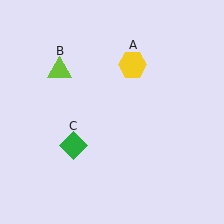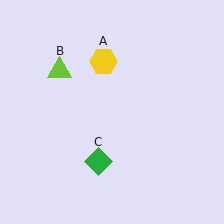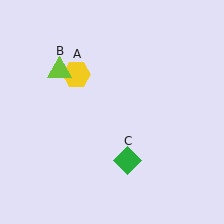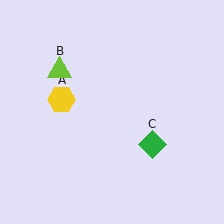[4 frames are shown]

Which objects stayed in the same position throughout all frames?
Lime triangle (object B) remained stationary.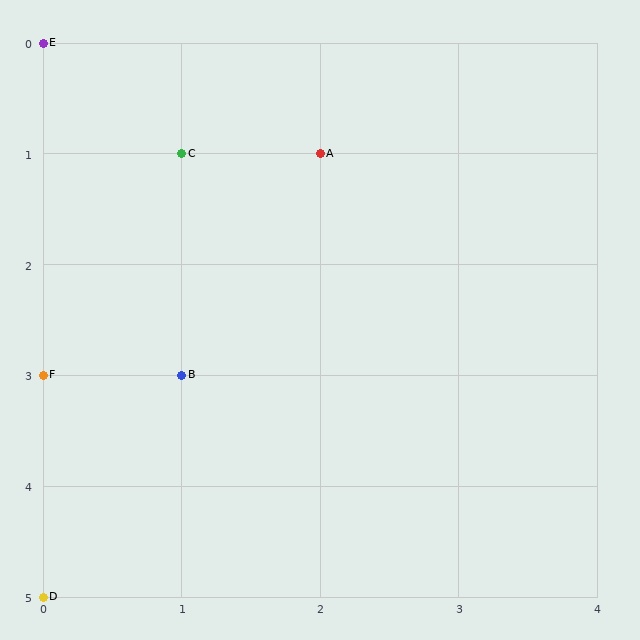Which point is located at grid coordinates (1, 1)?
Point C is at (1, 1).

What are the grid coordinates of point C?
Point C is at grid coordinates (1, 1).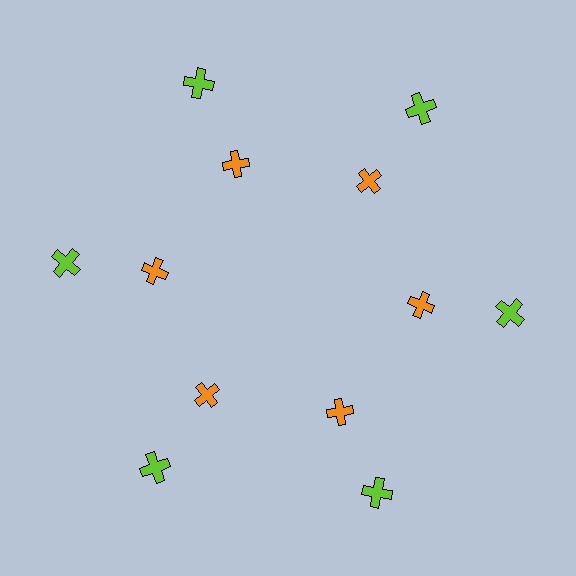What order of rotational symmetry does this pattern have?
This pattern has 6-fold rotational symmetry.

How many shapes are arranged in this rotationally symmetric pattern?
There are 12 shapes, arranged in 6 groups of 2.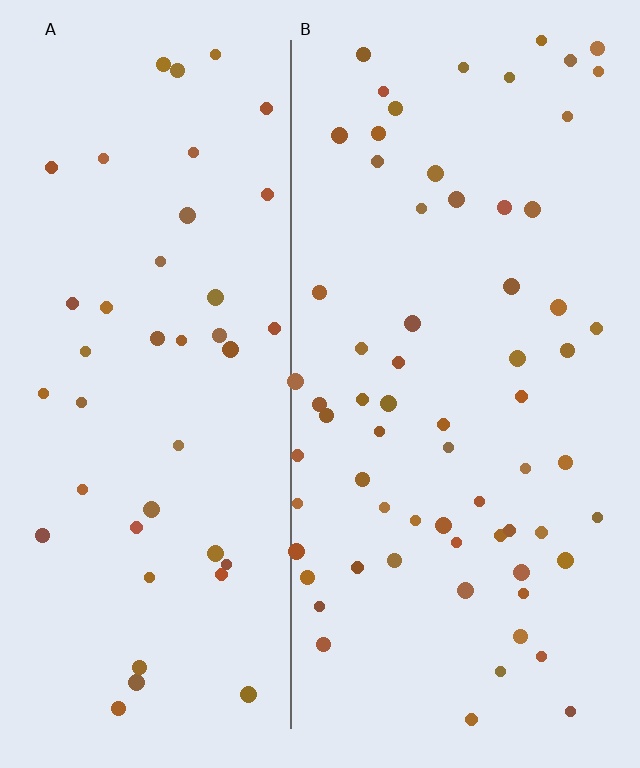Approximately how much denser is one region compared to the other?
Approximately 1.5× — region B over region A.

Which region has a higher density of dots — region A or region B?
B (the right).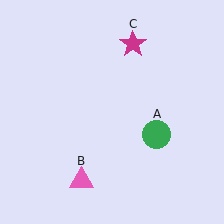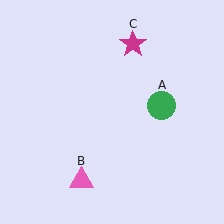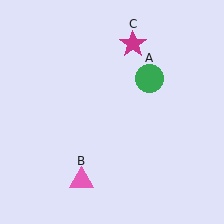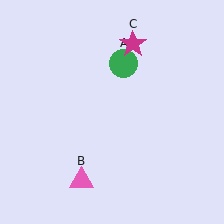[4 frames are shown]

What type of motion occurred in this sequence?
The green circle (object A) rotated counterclockwise around the center of the scene.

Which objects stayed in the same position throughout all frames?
Pink triangle (object B) and magenta star (object C) remained stationary.